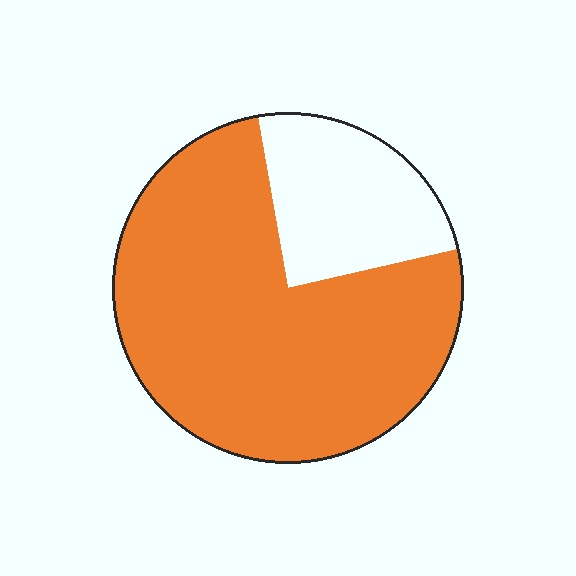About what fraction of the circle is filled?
About three quarters (3/4).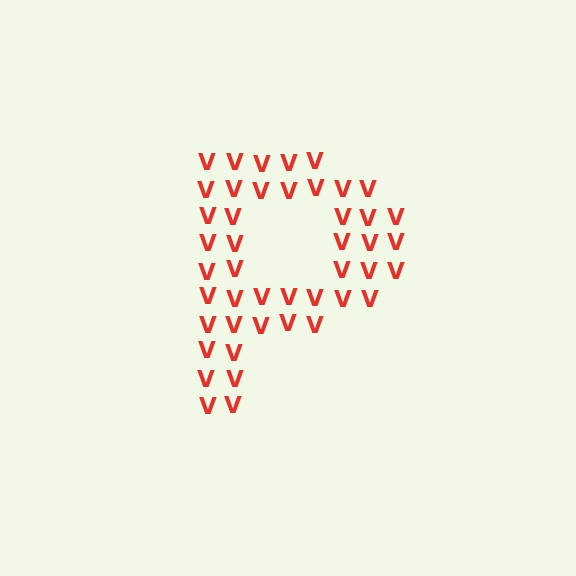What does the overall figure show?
The overall figure shows the letter P.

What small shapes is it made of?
It is made of small letter V's.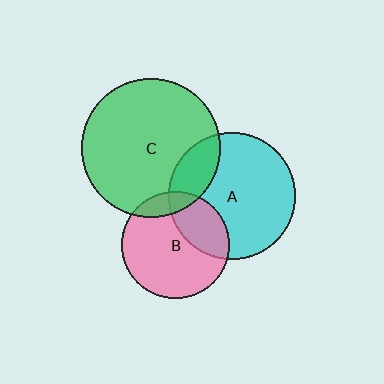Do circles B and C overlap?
Yes.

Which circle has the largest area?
Circle C (green).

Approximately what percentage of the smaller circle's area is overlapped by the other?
Approximately 10%.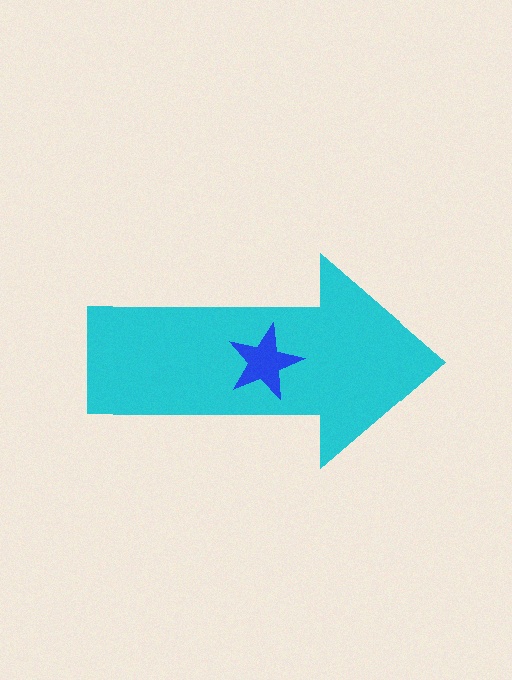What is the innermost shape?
The blue star.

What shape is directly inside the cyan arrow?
The blue star.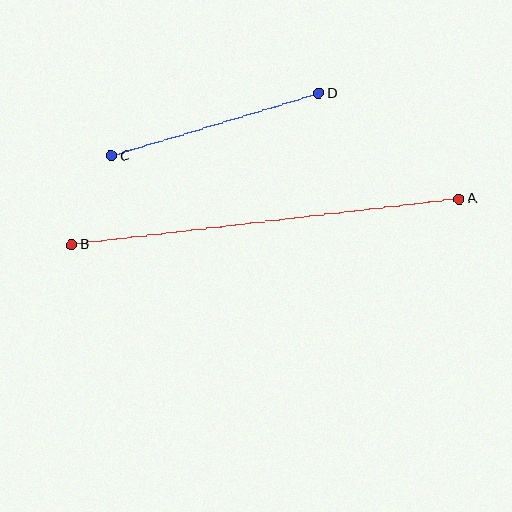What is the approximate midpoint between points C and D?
The midpoint is at approximately (215, 125) pixels.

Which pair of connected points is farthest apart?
Points A and B are farthest apart.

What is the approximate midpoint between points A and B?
The midpoint is at approximately (265, 222) pixels.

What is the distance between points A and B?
The distance is approximately 390 pixels.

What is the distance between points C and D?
The distance is approximately 217 pixels.